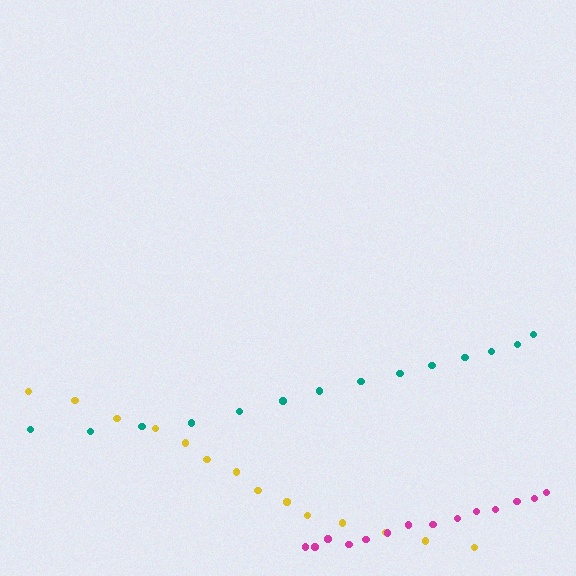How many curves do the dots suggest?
There are 3 distinct paths.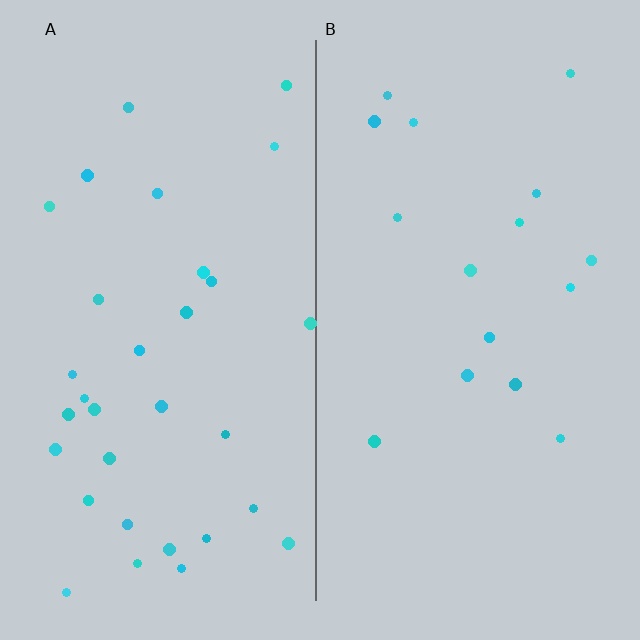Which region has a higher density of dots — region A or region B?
A (the left).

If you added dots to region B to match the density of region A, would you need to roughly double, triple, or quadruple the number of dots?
Approximately double.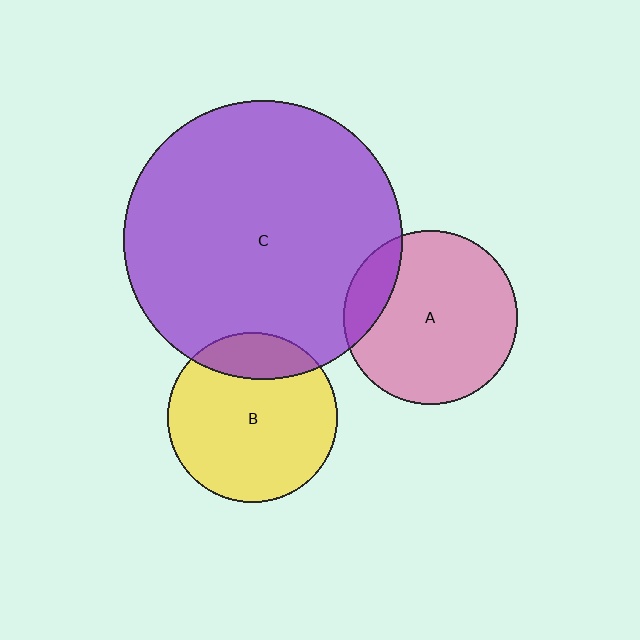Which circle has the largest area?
Circle C (purple).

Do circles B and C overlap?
Yes.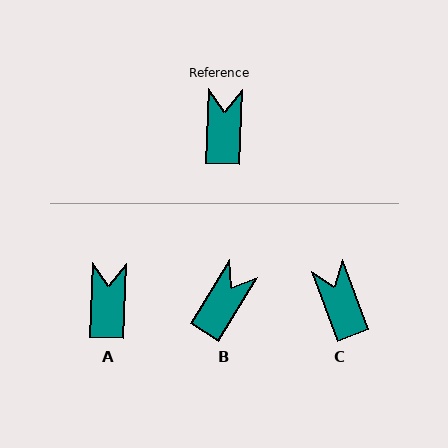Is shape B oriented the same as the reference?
No, it is off by about 29 degrees.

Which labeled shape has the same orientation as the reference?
A.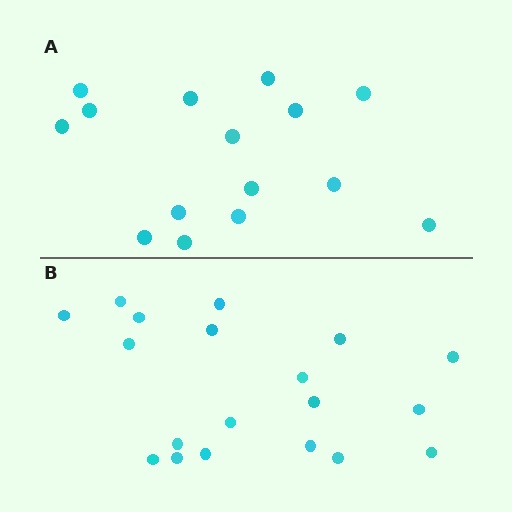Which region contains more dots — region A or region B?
Region B (the bottom region) has more dots.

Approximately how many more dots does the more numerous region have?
Region B has about 4 more dots than region A.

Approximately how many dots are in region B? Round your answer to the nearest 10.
About 20 dots. (The exact count is 19, which rounds to 20.)